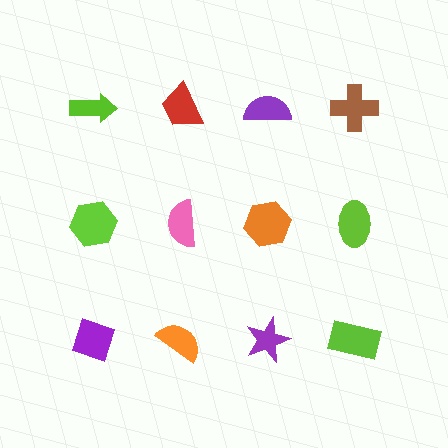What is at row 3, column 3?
A purple star.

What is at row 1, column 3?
A purple semicircle.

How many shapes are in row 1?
4 shapes.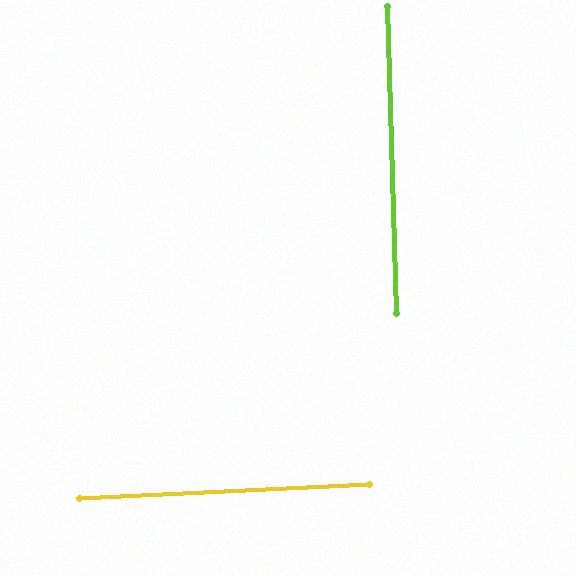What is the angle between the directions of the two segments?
Approximately 89 degrees.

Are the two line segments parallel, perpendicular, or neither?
Perpendicular — they meet at approximately 89°.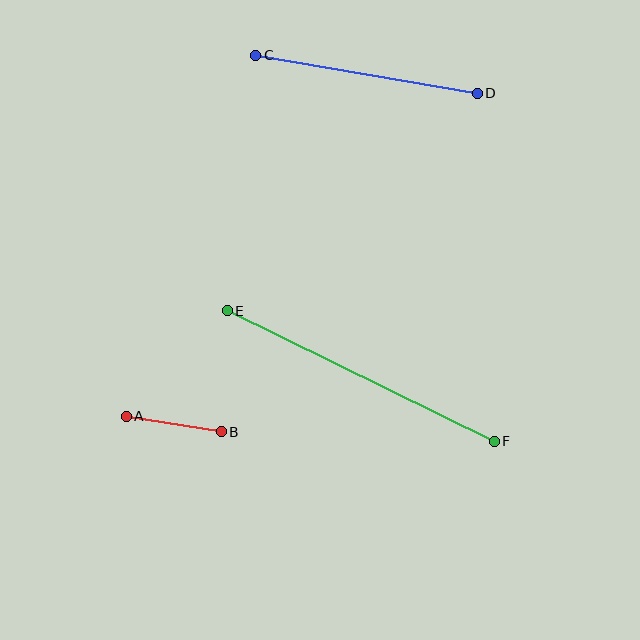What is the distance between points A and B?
The distance is approximately 96 pixels.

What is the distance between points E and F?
The distance is approximately 297 pixels.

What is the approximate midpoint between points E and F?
The midpoint is at approximately (361, 376) pixels.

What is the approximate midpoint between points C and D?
The midpoint is at approximately (366, 74) pixels.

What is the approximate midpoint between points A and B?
The midpoint is at approximately (174, 424) pixels.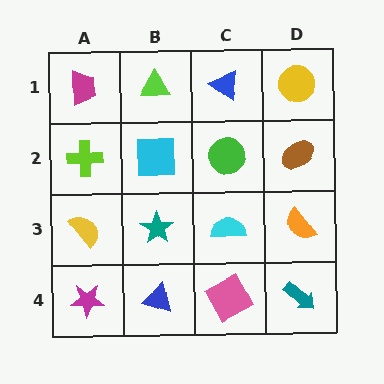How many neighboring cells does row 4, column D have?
2.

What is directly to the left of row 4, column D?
A pink square.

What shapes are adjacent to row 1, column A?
A lime cross (row 2, column A), a lime triangle (row 1, column B).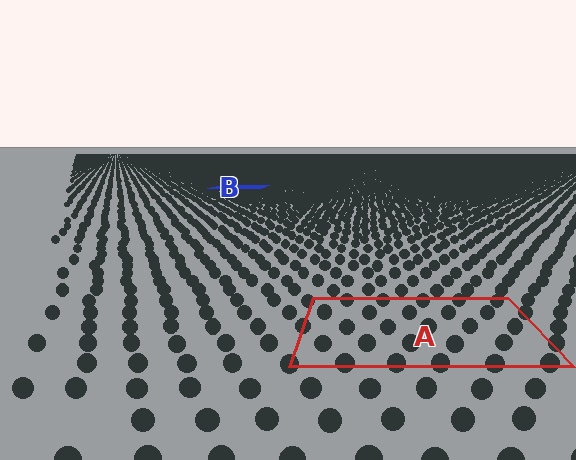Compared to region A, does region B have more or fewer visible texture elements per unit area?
Region B has more texture elements per unit area — they are packed more densely because it is farther away.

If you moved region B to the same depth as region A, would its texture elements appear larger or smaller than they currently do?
They would appear larger. At a closer depth, the same texture elements are projected at a bigger on-screen size.